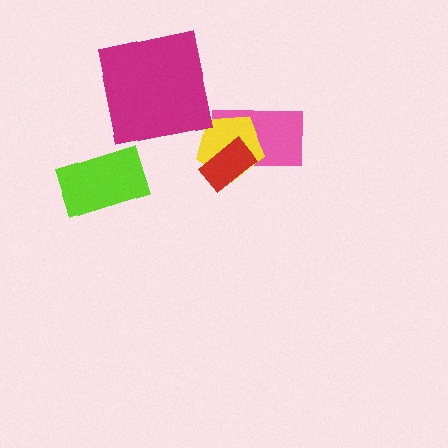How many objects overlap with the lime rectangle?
0 objects overlap with the lime rectangle.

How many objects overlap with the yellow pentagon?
2 objects overlap with the yellow pentagon.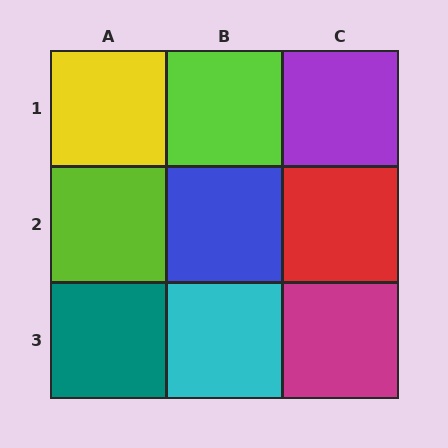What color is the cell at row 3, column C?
Magenta.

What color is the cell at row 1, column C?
Purple.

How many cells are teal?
1 cell is teal.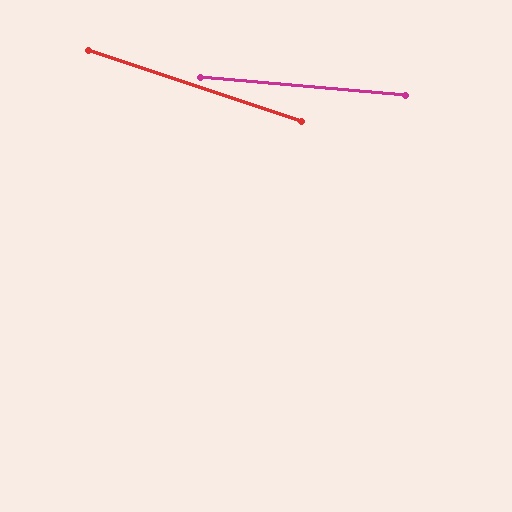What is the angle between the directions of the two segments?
Approximately 14 degrees.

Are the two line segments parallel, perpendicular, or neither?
Neither parallel nor perpendicular — they differ by about 14°.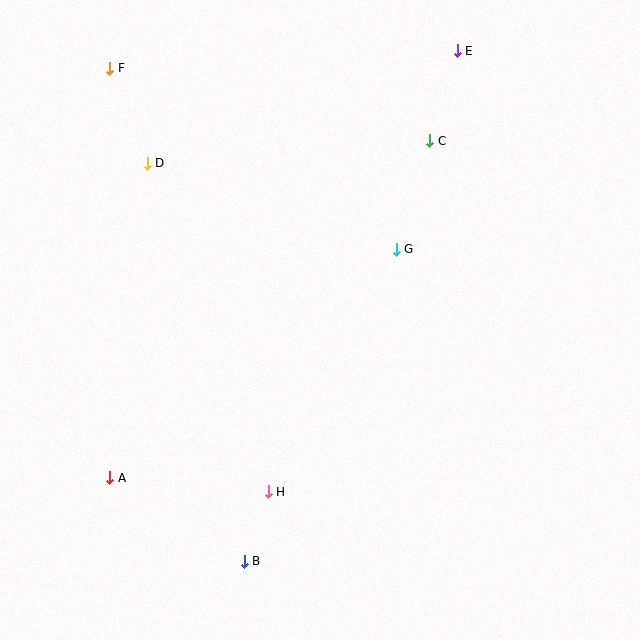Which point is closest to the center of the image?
Point G at (396, 249) is closest to the center.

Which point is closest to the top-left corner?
Point F is closest to the top-left corner.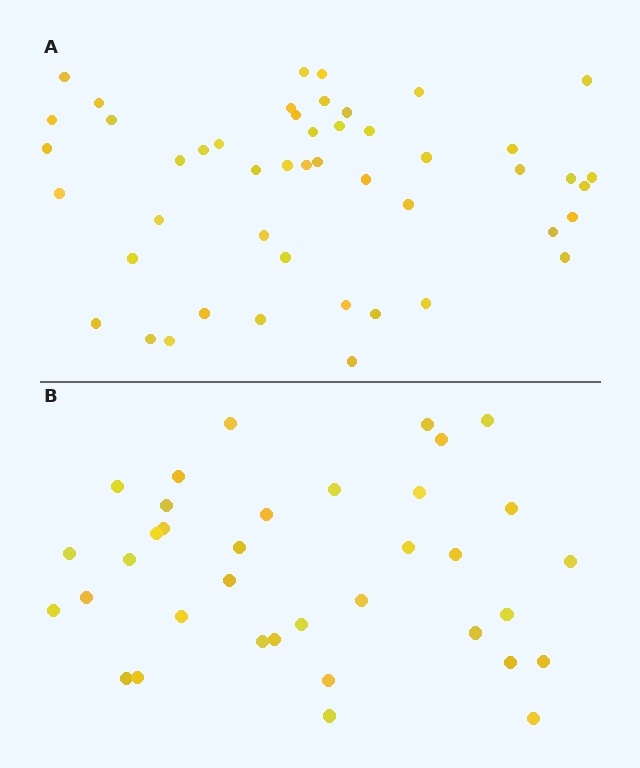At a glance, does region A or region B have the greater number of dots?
Region A (the top region) has more dots.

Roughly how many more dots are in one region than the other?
Region A has roughly 12 or so more dots than region B.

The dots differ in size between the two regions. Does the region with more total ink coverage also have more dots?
No. Region B has more total ink coverage because its dots are larger, but region A actually contains more individual dots. Total area can be misleading — the number of items is what matters here.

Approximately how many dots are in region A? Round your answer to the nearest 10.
About 50 dots. (The exact count is 48, which rounds to 50.)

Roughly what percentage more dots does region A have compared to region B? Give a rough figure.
About 35% more.